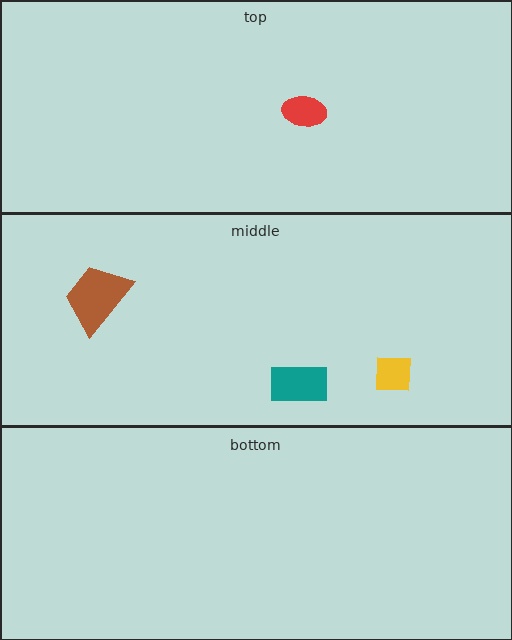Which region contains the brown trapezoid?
The middle region.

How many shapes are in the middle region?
3.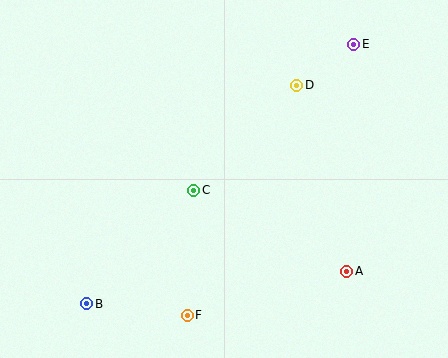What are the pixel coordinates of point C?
Point C is at (194, 190).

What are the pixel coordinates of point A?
Point A is at (347, 271).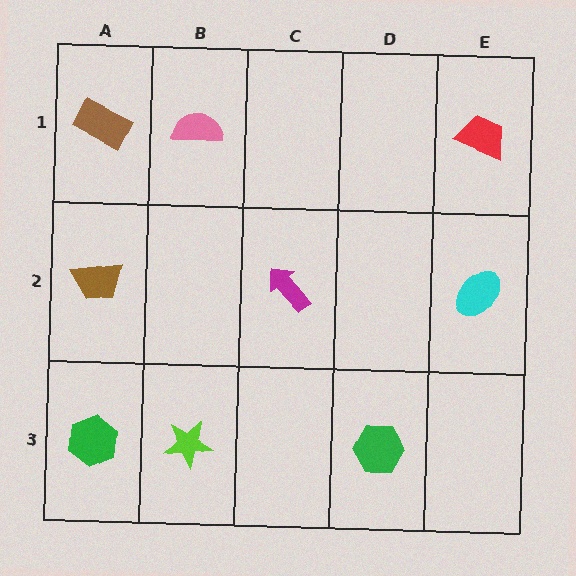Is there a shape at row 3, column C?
No, that cell is empty.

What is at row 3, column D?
A green hexagon.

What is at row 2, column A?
A brown trapezoid.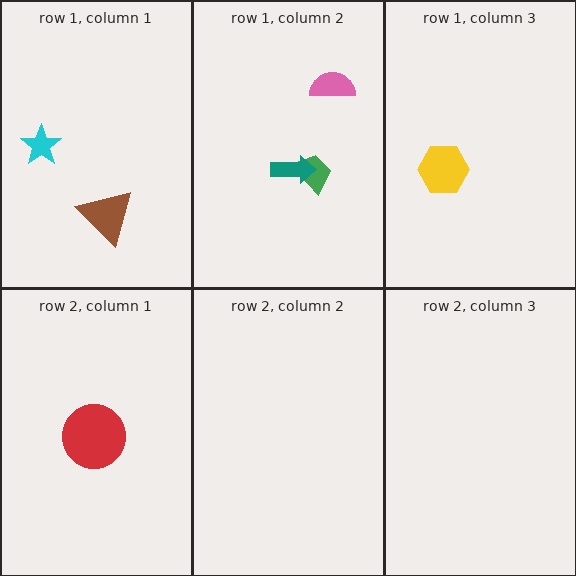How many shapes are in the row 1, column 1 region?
2.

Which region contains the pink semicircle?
The row 1, column 2 region.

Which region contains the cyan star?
The row 1, column 1 region.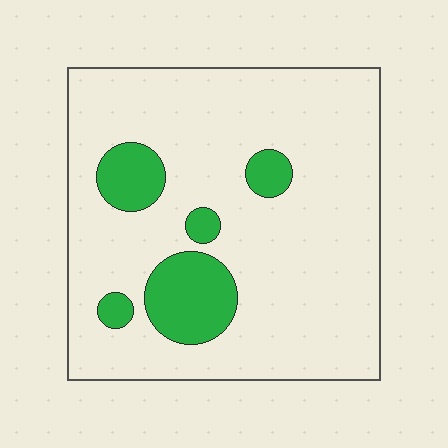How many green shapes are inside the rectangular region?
5.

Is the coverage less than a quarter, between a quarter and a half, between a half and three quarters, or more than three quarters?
Less than a quarter.